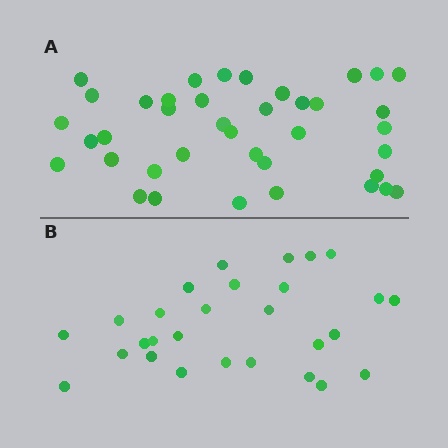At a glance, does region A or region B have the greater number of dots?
Region A (the top region) has more dots.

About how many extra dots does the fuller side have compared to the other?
Region A has roughly 12 or so more dots than region B.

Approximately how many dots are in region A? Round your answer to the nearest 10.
About 40 dots. (The exact count is 39, which rounds to 40.)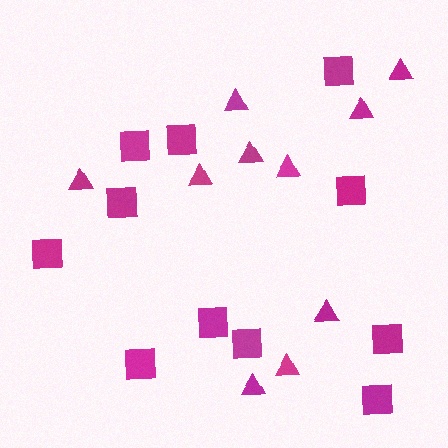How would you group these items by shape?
There are 2 groups: one group of squares (11) and one group of triangles (10).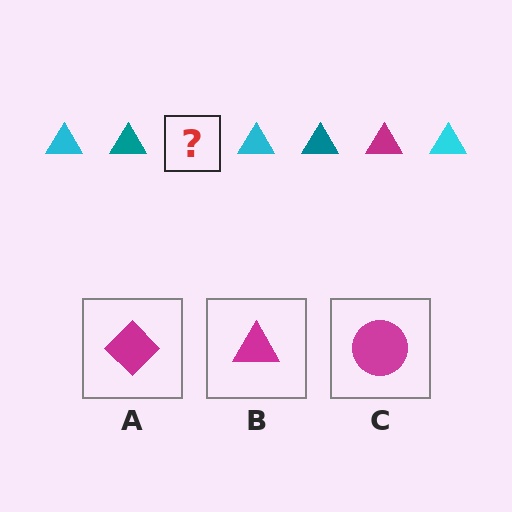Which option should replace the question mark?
Option B.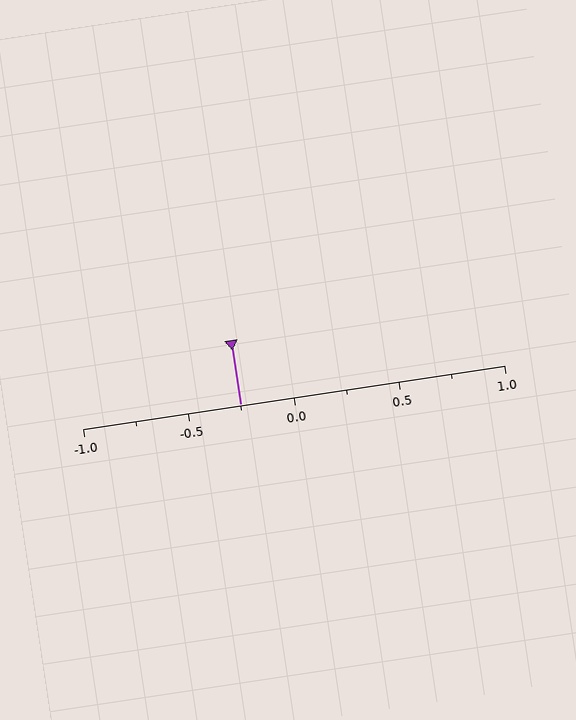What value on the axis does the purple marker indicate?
The marker indicates approximately -0.25.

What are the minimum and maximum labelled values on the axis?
The axis runs from -1.0 to 1.0.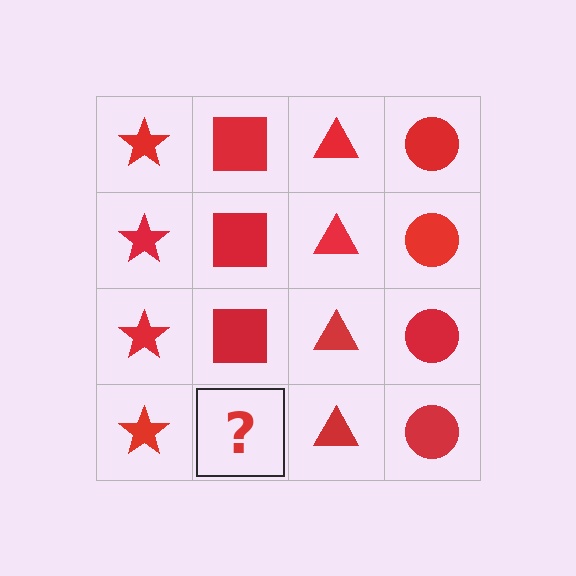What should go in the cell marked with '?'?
The missing cell should contain a red square.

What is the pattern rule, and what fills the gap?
The rule is that each column has a consistent shape. The gap should be filled with a red square.